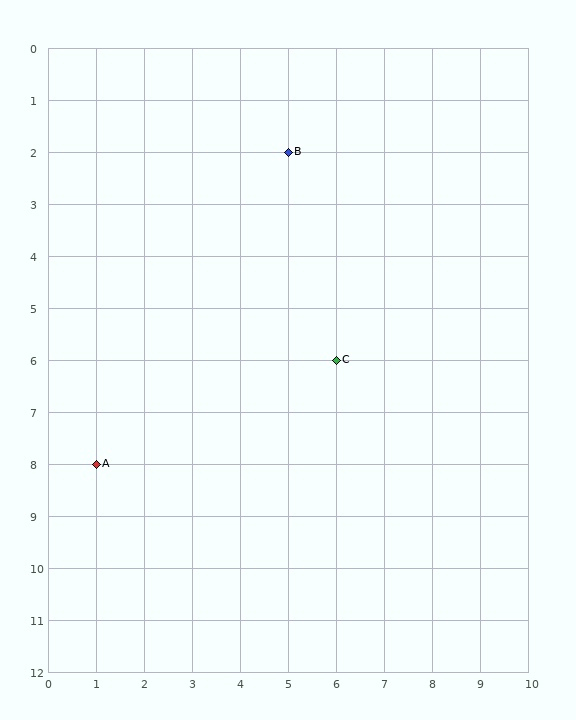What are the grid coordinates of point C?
Point C is at grid coordinates (6, 6).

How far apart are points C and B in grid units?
Points C and B are 1 column and 4 rows apart (about 4.1 grid units diagonally).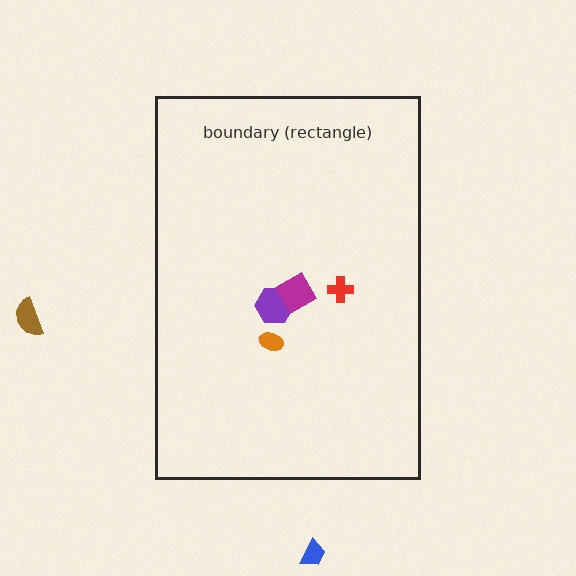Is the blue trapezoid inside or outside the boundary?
Outside.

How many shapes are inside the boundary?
4 inside, 2 outside.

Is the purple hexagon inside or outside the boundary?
Inside.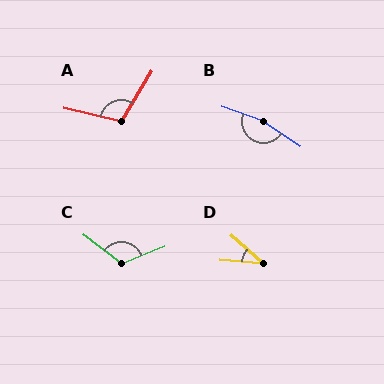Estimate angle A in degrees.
Approximately 108 degrees.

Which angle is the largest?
B, at approximately 165 degrees.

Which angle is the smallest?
D, at approximately 37 degrees.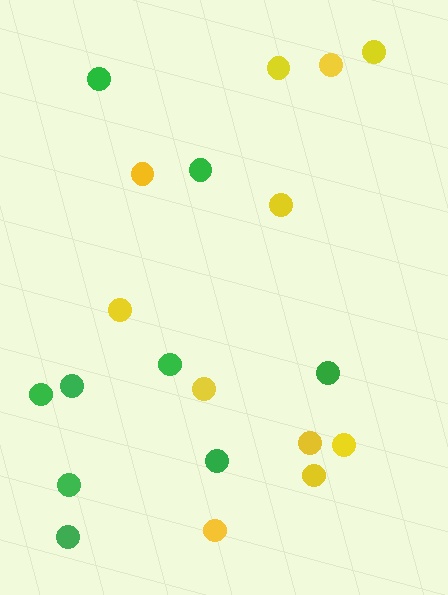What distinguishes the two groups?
There are 2 groups: one group of yellow circles (11) and one group of green circles (9).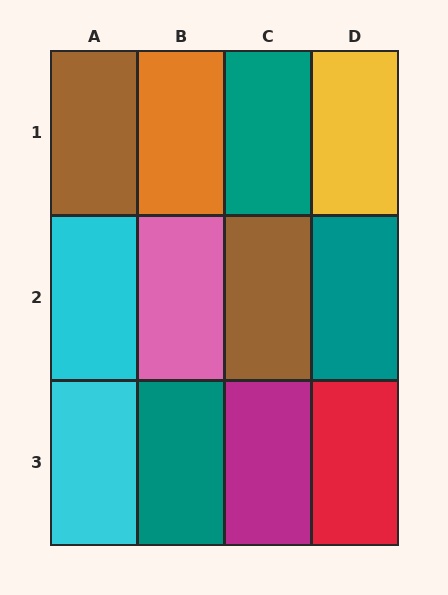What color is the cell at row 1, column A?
Brown.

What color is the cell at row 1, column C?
Teal.